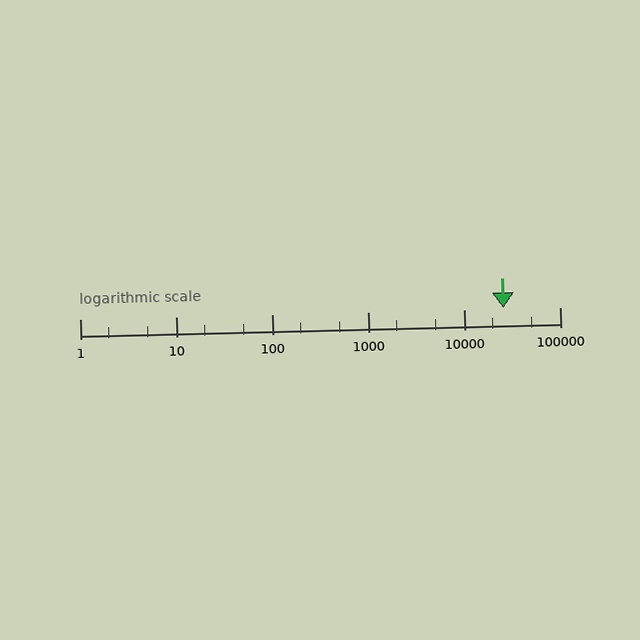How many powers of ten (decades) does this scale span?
The scale spans 5 decades, from 1 to 100000.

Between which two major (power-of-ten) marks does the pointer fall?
The pointer is between 10000 and 100000.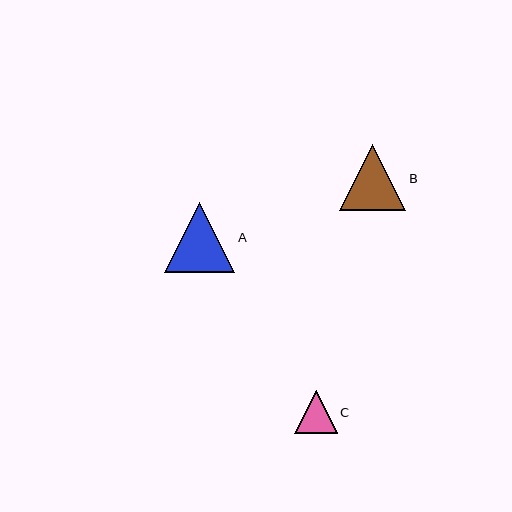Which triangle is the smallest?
Triangle C is the smallest with a size of approximately 42 pixels.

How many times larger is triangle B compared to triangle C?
Triangle B is approximately 1.6 times the size of triangle C.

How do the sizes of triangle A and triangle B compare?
Triangle A and triangle B are approximately the same size.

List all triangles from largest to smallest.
From largest to smallest: A, B, C.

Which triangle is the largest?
Triangle A is the largest with a size of approximately 70 pixels.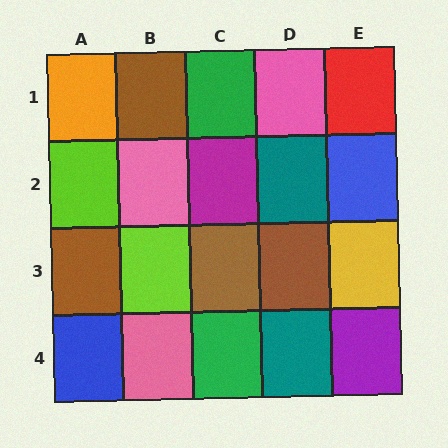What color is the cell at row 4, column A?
Blue.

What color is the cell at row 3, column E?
Yellow.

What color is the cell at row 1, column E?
Red.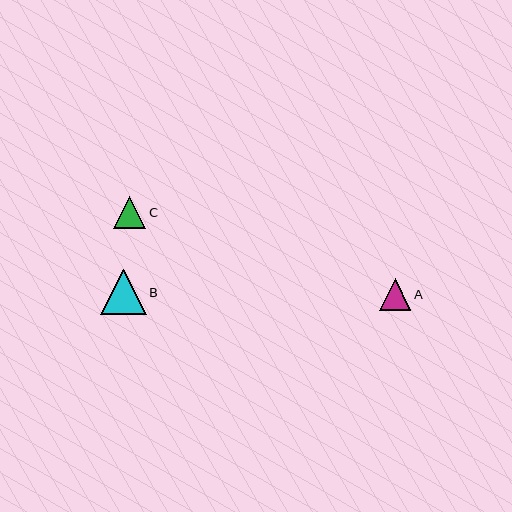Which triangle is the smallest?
Triangle C is the smallest with a size of approximately 32 pixels.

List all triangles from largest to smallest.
From largest to smallest: B, A, C.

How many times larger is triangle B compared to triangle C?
Triangle B is approximately 1.4 times the size of triangle C.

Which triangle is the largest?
Triangle B is the largest with a size of approximately 45 pixels.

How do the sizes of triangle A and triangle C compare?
Triangle A and triangle C are approximately the same size.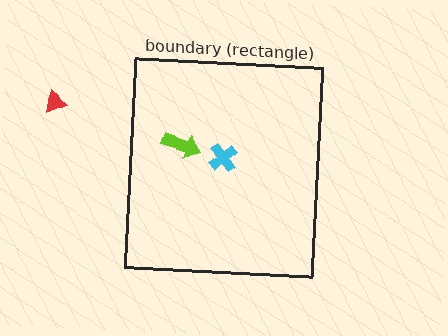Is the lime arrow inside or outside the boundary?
Inside.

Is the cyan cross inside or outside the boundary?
Inside.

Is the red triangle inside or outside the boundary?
Outside.